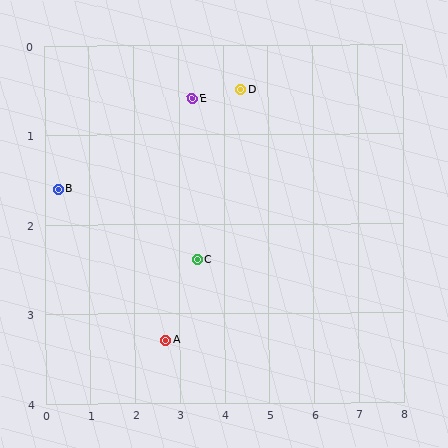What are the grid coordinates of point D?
Point D is at approximately (4.4, 0.5).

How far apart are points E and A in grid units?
Points E and A are about 2.8 grid units apart.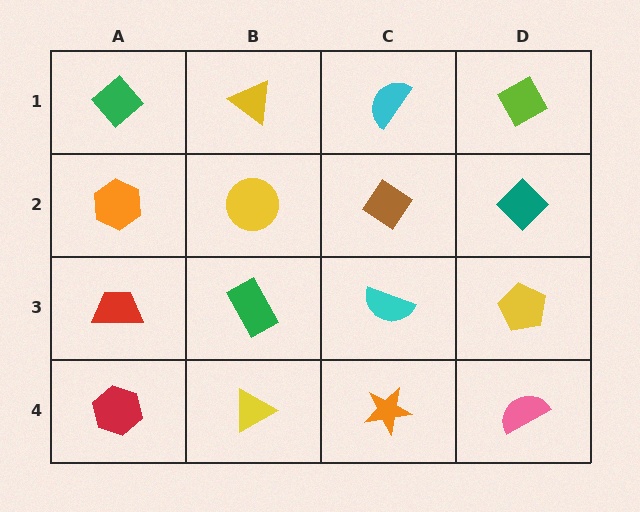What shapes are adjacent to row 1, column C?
A brown diamond (row 2, column C), a yellow triangle (row 1, column B), a lime diamond (row 1, column D).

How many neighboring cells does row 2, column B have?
4.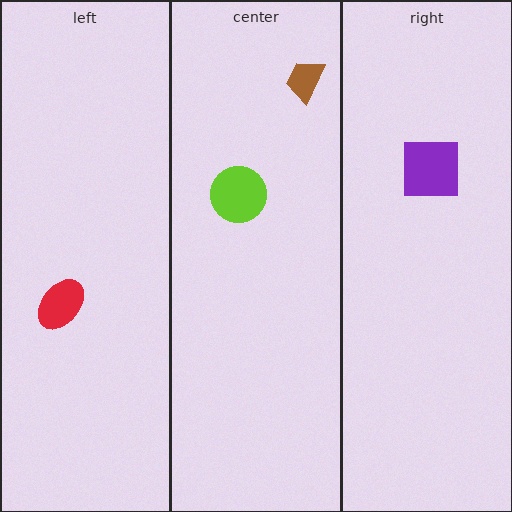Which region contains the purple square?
The right region.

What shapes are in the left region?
The red ellipse.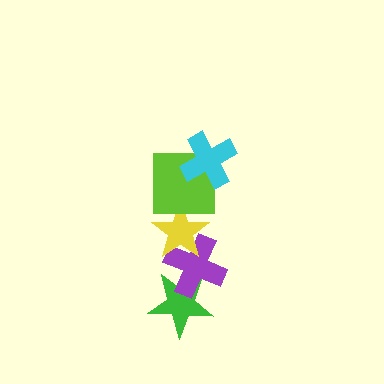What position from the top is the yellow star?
The yellow star is 3rd from the top.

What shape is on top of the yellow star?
The lime square is on top of the yellow star.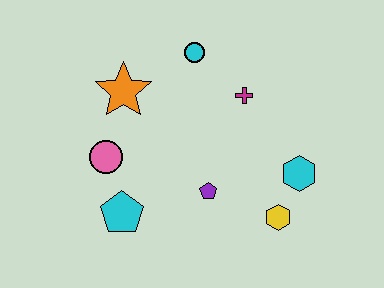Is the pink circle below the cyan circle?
Yes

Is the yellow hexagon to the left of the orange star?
No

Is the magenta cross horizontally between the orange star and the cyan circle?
No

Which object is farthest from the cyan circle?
The yellow hexagon is farthest from the cyan circle.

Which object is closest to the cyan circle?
The magenta cross is closest to the cyan circle.